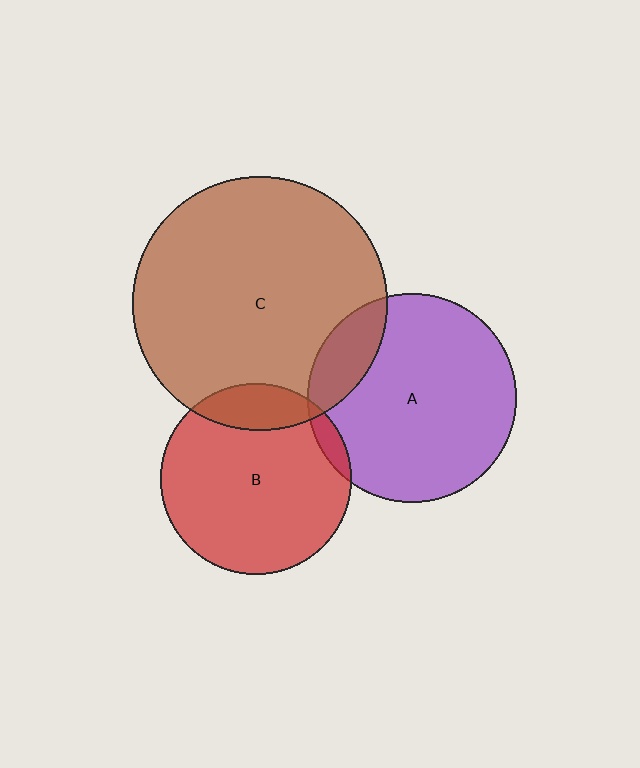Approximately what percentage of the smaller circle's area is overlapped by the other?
Approximately 15%.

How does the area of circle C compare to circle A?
Approximately 1.5 times.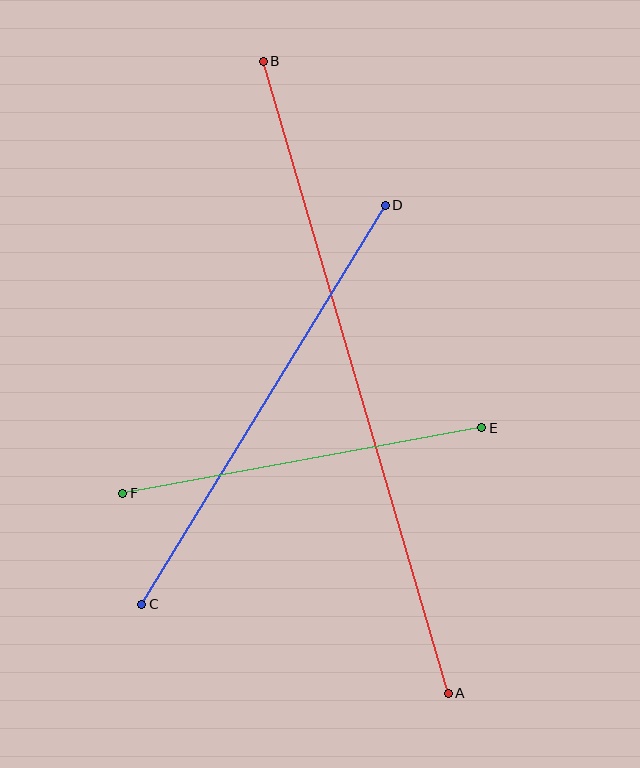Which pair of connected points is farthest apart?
Points A and B are farthest apart.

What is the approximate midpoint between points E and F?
The midpoint is at approximately (302, 461) pixels.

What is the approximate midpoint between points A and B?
The midpoint is at approximately (356, 377) pixels.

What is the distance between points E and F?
The distance is approximately 365 pixels.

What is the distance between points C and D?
The distance is approximately 468 pixels.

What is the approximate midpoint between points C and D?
The midpoint is at approximately (264, 405) pixels.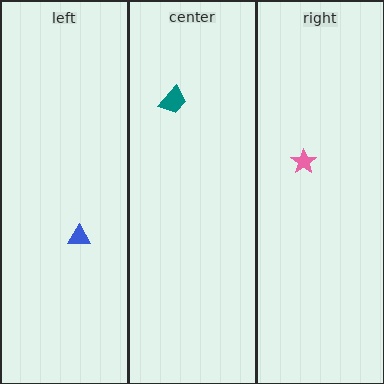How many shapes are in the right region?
1.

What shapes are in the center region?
The teal trapezoid.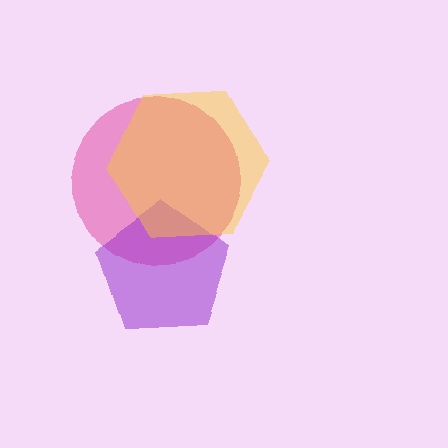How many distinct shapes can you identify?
There are 3 distinct shapes: a pink circle, a purple pentagon, a yellow hexagon.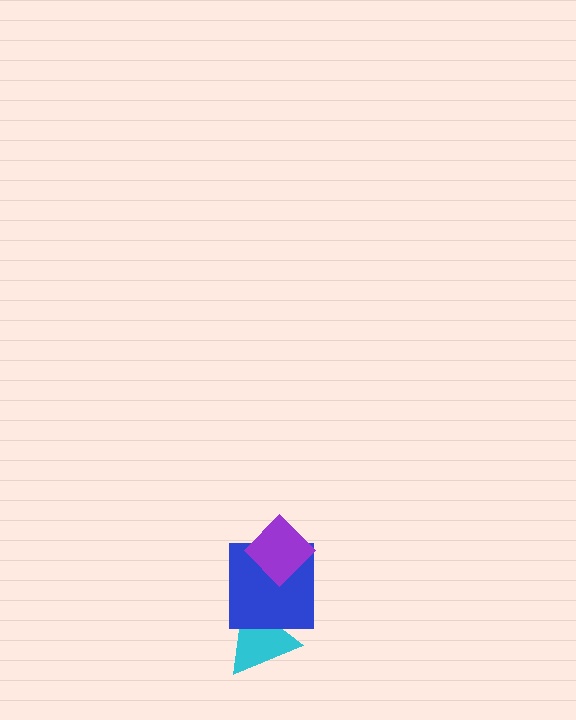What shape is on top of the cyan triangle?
The blue square is on top of the cyan triangle.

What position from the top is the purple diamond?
The purple diamond is 1st from the top.